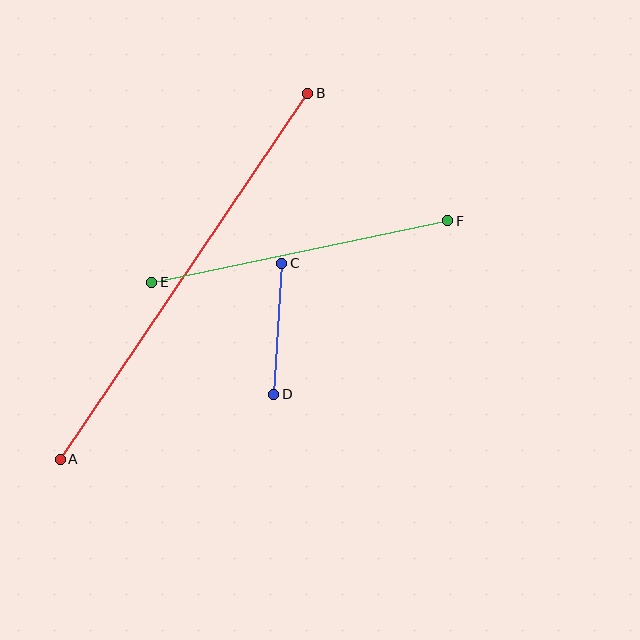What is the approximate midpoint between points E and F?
The midpoint is at approximately (300, 251) pixels.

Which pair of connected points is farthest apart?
Points A and B are farthest apart.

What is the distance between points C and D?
The distance is approximately 131 pixels.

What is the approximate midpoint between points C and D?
The midpoint is at approximately (278, 329) pixels.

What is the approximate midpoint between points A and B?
The midpoint is at approximately (184, 276) pixels.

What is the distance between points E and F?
The distance is approximately 302 pixels.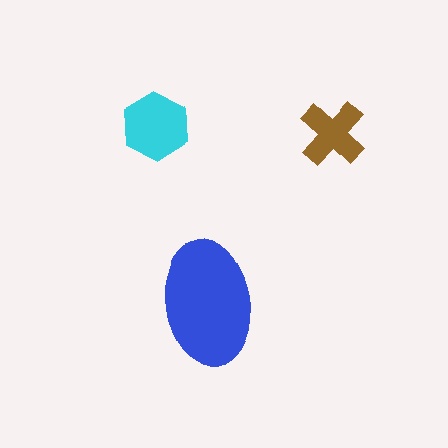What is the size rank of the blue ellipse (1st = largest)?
1st.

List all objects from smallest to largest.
The brown cross, the cyan hexagon, the blue ellipse.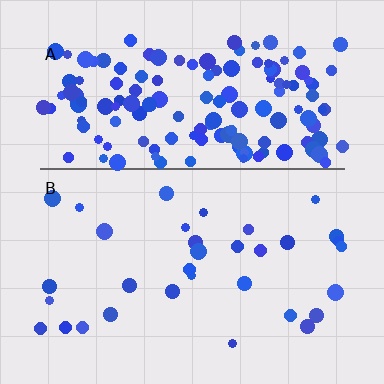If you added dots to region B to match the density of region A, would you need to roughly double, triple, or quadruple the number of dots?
Approximately quadruple.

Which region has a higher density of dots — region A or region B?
A (the top).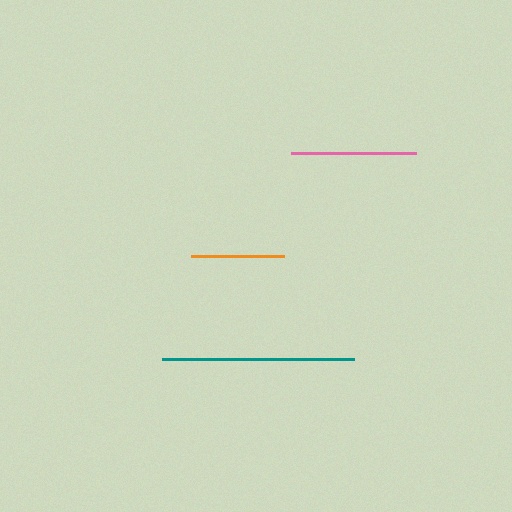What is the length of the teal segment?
The teal segment is approximately 192 pixels long.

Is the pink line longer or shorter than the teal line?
The teal line is longer than the pink line.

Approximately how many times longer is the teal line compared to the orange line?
The teal line is approximately 2.1 times the length of the orange line.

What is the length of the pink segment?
The pink segment is approximately 125 pixels long.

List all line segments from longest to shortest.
From longest to shortest: teal, pink, orange.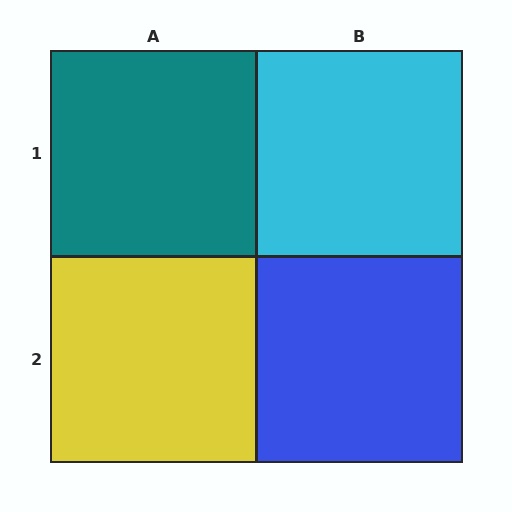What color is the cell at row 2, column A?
Yellow.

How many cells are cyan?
1 cell is cyan.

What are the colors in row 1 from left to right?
Teal, cyan.